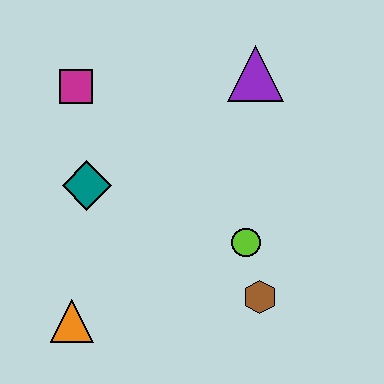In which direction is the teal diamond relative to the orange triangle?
The teal diamond is above the orange triangle.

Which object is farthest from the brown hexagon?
The magenta square is farthest from the brown hexagon.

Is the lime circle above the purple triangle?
No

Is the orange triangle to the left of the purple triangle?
Yes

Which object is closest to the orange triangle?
The teal diamond is closest to the orange triangle.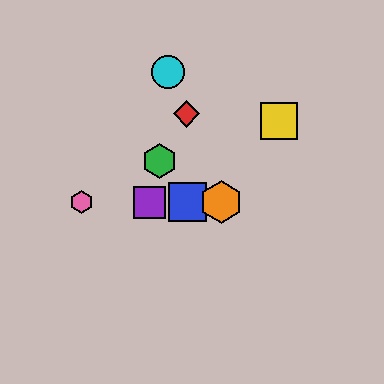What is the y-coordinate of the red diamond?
The red diamond is at y≈114.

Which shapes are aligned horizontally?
The blue square, the purple square, the orange hexagon, the pink hexagon are aligned horizontally.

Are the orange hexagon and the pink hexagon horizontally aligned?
Yes, both are at y≈202.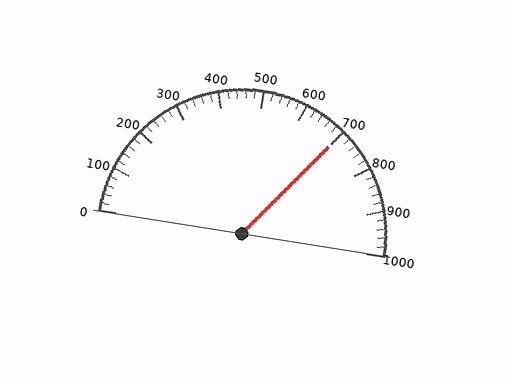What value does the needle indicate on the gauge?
The needle indicates approximately 700.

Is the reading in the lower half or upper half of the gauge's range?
The reading is in the upper half of the range (0 to 1000).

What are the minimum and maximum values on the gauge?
The gauge ranges from 0 to 1000.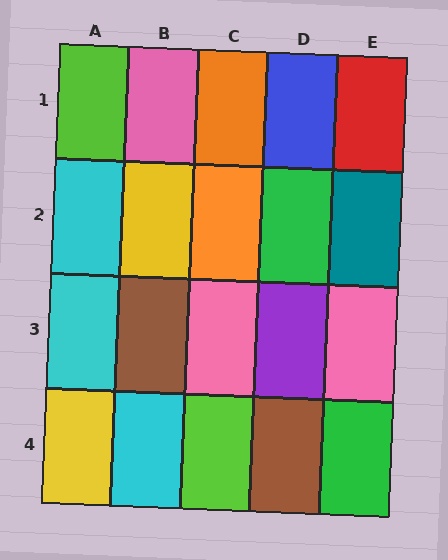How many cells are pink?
3 cells are pink.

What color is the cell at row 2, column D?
Green.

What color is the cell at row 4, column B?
Cyan.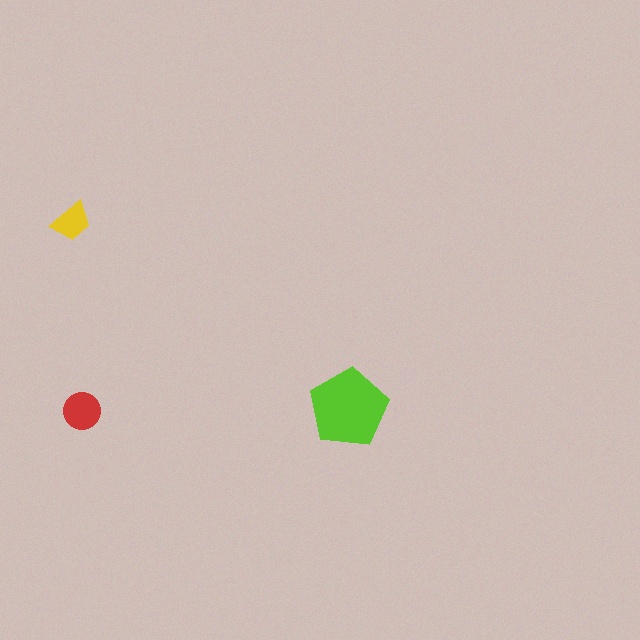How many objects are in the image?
There are 3 objects in the image.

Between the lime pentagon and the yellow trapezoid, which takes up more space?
The lime pentagon.